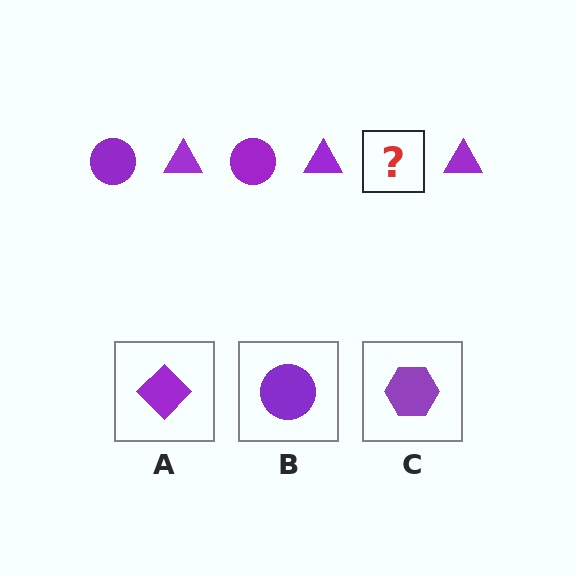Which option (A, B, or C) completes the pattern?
B.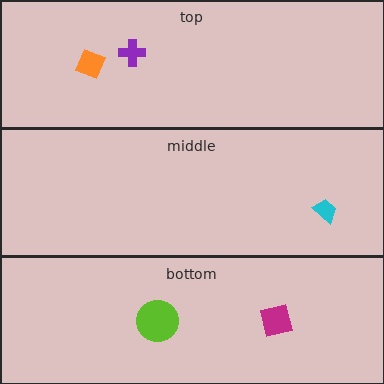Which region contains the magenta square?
The bottom region.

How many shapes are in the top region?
2.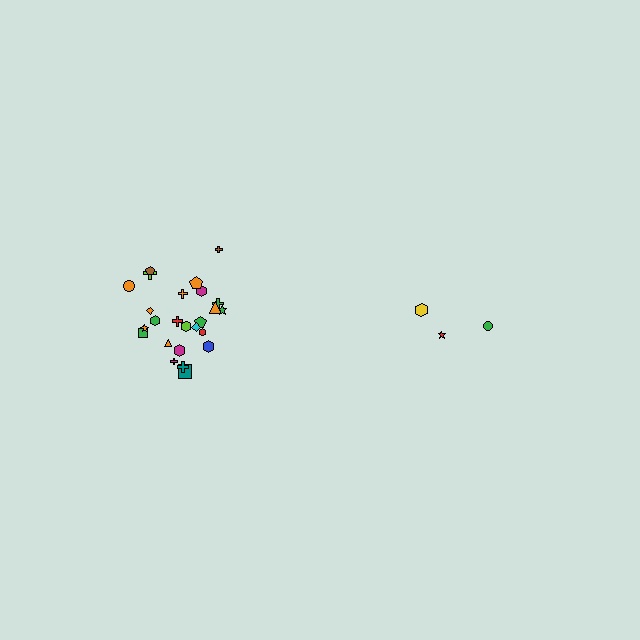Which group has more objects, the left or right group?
The left group.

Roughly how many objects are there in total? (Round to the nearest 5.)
Roughly 30 objects in total.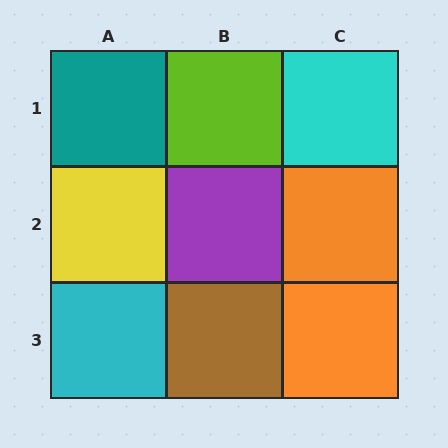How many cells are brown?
1 cell is brown.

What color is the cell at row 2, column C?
Orange.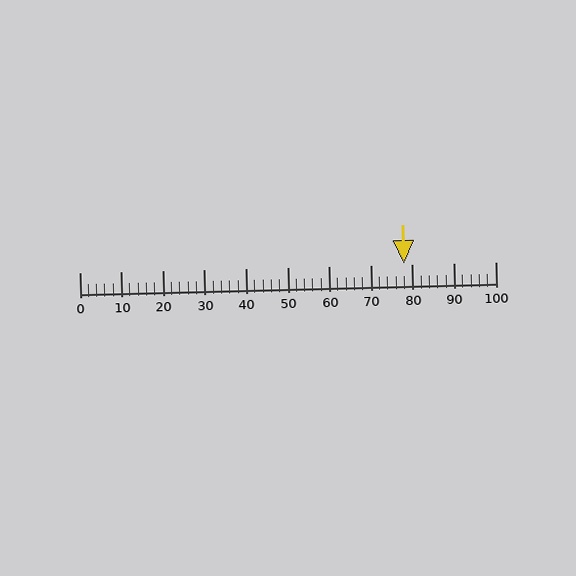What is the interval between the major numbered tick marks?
The major tick marks are spaced 10 units apart.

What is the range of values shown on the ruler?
The ruler shows values from 0 to 100.